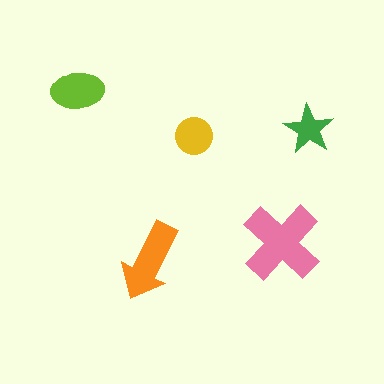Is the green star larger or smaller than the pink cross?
Smaller.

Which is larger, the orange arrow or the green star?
The orange arrow.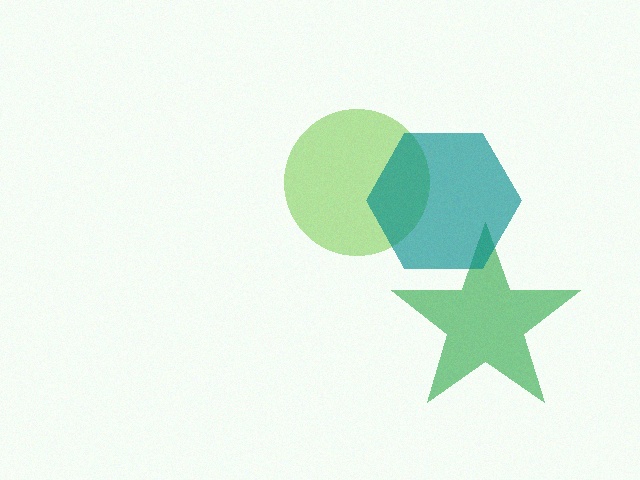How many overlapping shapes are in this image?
There are 3 overlapping shapes in the image.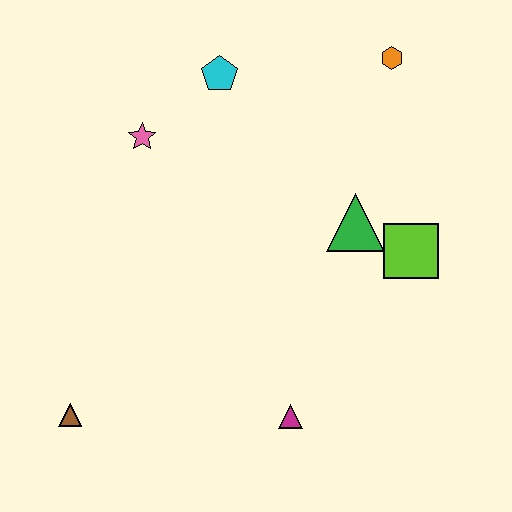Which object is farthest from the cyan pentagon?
The brown triangle is farthest from the cyan pentagon.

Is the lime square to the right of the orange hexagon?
Yes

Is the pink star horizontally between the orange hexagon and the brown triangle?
Yes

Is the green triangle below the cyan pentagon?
Yes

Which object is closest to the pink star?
The cyan pentagon is closest to the pink star.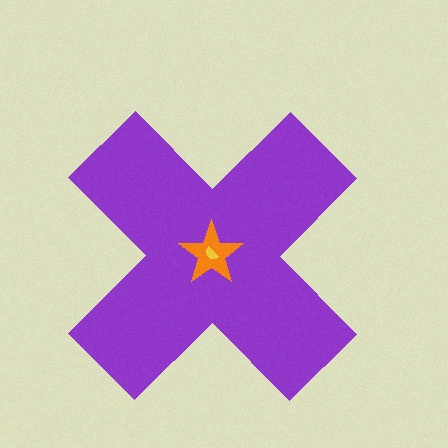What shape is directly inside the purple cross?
The orange star.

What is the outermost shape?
The purple cross.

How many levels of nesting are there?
3.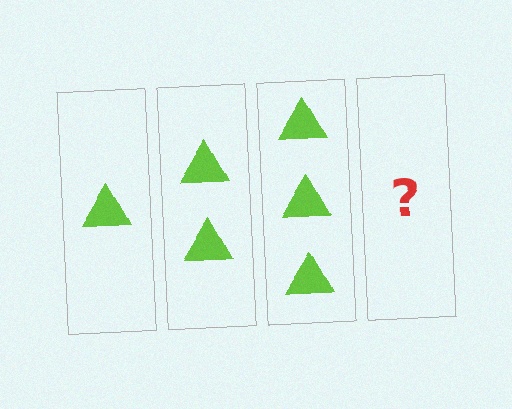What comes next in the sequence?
The next element should be 4 triangles.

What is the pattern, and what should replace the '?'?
The pattern is that each step adds one more triangle. The '?' should be 4 triangles.